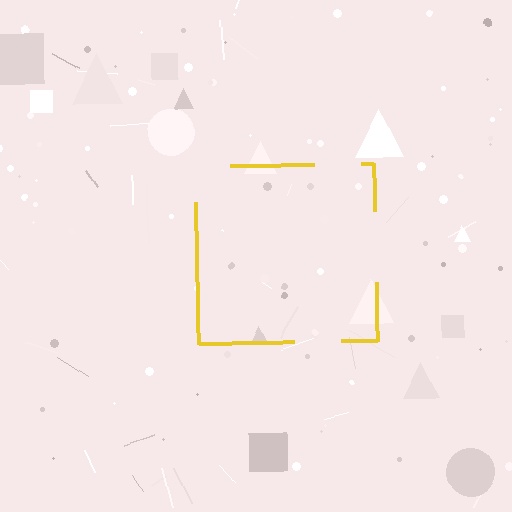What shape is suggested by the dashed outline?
The dashed outline suggests a square.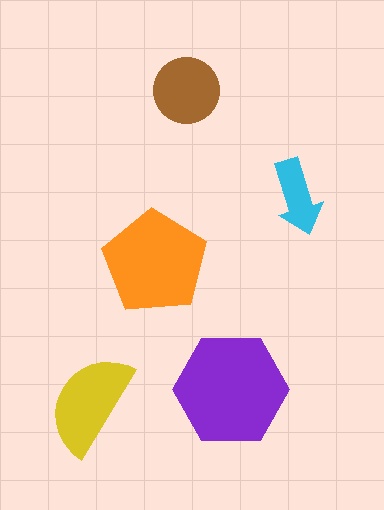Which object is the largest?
The purple hexagon.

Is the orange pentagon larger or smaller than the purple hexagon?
Smaller.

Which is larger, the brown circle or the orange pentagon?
The orange pentagon.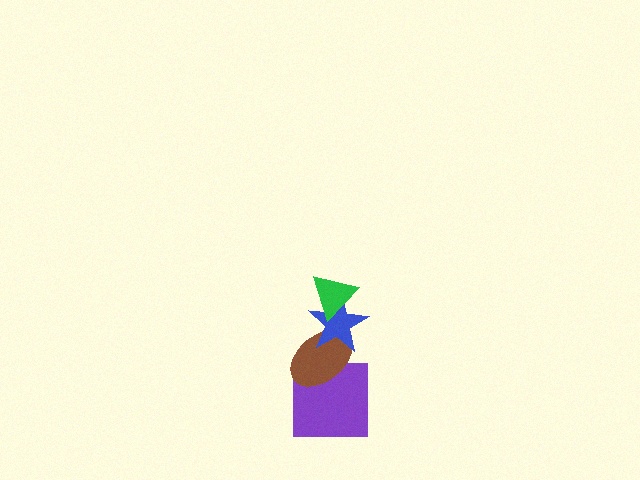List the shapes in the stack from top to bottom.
From top to bottom: the green triangle, the blue star, the brown ellipse, the purple square.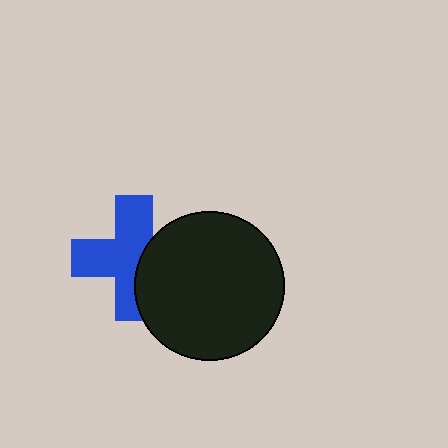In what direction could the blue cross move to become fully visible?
The blue cross could move left. That would shift it out from behind the black circle entirely.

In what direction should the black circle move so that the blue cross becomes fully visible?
The black circle should move right. That is the shortest direction to clear the overlap and leave the blue cross fully visible.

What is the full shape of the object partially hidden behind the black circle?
The partially hidden object is a blue cross.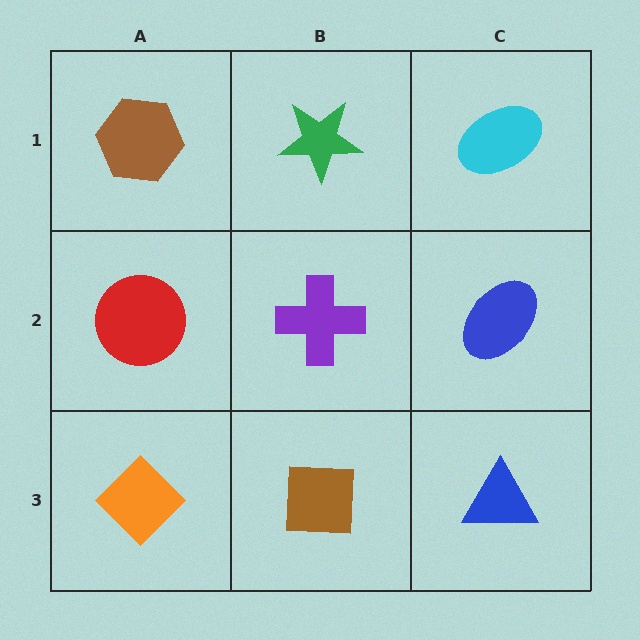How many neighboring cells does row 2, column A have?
3.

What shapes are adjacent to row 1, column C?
A blue ellipse (row 2, column C), a green star (row 1, column B).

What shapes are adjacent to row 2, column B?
A green star (row 1, column B), a brown square (row 3, column B), a red circle (row 2, column A), a blue ellipse (row 2, column C).